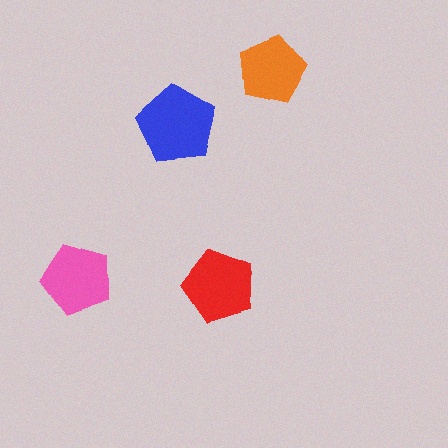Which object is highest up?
The orange pentagon is topmost.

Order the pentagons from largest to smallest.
the blue one, the red one, the pink one, the orange one.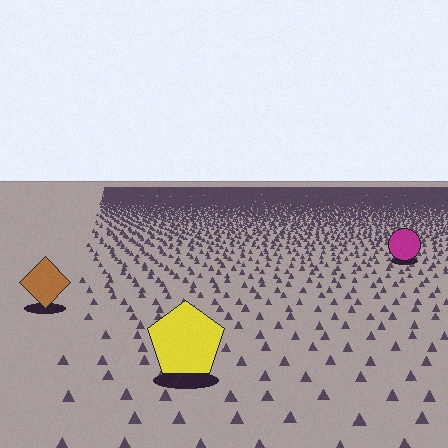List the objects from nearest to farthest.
From nearest to farthest: the yellow pentagon, the brown diamond, the magenta circle.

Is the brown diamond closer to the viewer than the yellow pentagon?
No. The yellow pentagon is closer — you can tell from the texture gradient: the ground texture is coarser near it.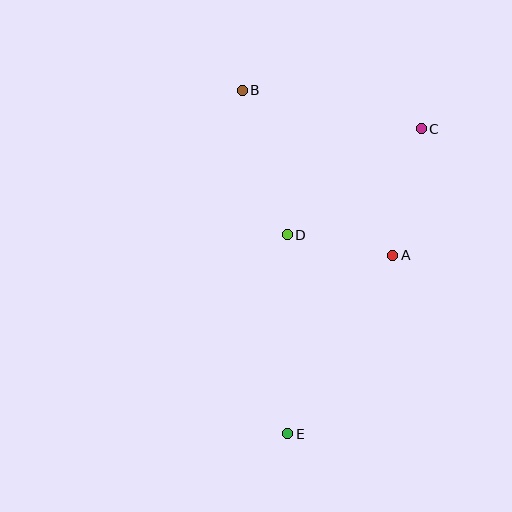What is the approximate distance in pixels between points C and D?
The distance between C and D is approximately 171 pixels.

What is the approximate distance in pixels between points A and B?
The distance between A and B is approximately 223 pixels.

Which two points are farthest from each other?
Points B and E are farthest from each other.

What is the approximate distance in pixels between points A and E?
The distance between A and E is approximately 207 pixels.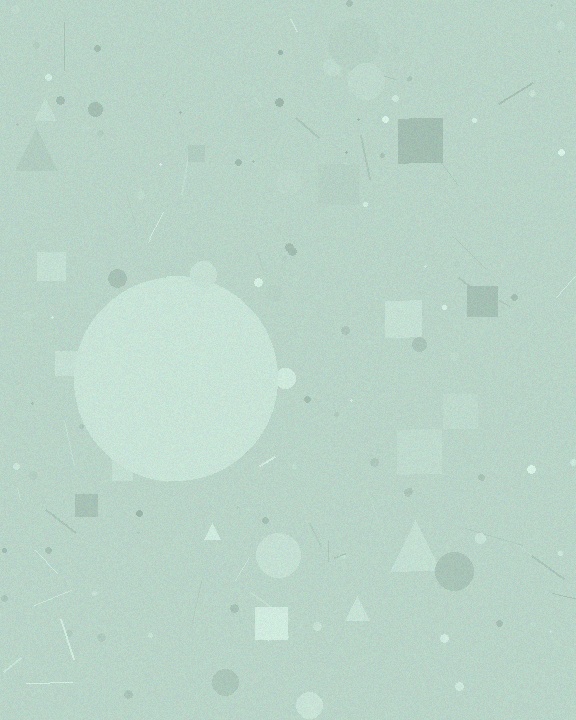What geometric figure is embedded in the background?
A circle is embedded in the background.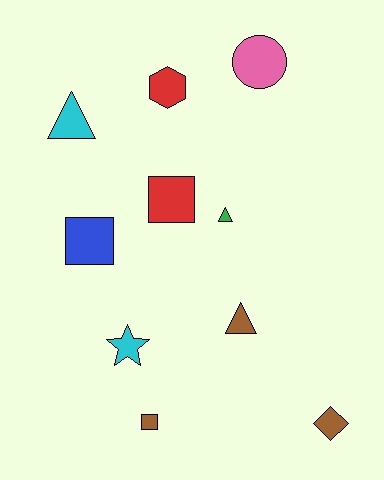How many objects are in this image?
There are 10 objects.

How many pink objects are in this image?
There is 1 pink object.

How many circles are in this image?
There is 1 circle.